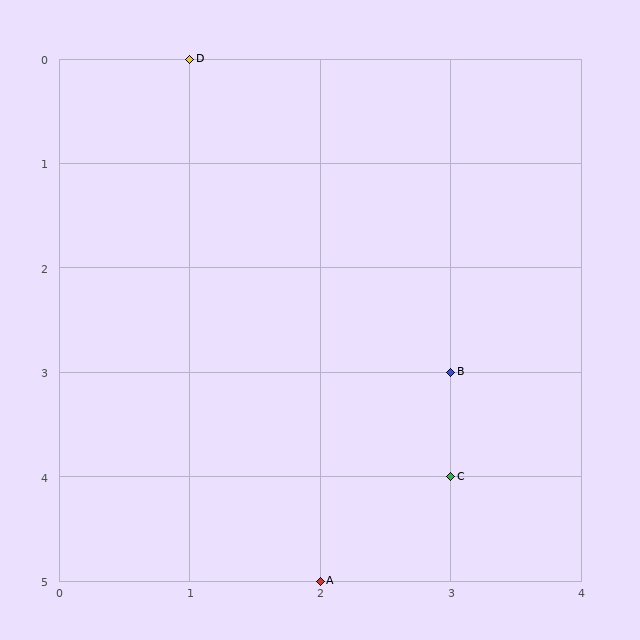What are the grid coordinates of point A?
Point A is at grid coordinates (2, 5).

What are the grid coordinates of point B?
Point B is at grid coordinates (3, 3).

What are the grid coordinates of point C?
Point C is at grid coordinates (3, 4).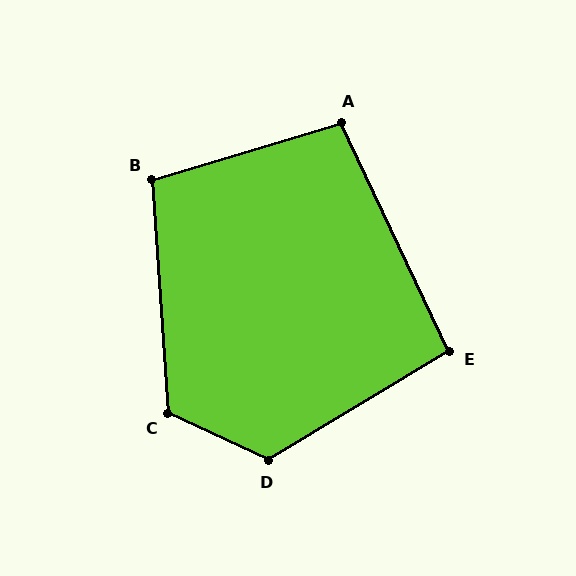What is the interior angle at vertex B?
Approximately 103 degrees (obtuse).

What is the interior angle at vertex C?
Approximately 119 degrees (obtuse).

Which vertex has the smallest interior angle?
E, at approximately 96 degrees.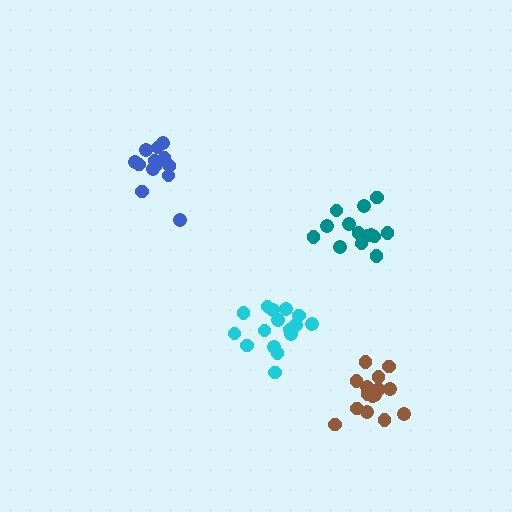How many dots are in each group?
Group 1: 17 dots, Group 2: 17 dots, Group 3: 14 dots, Group 4: 13 dots (61 total).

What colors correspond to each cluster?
The clusters are colored: brown, cyan, teal, blue.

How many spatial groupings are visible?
There are 4 spatial groupings.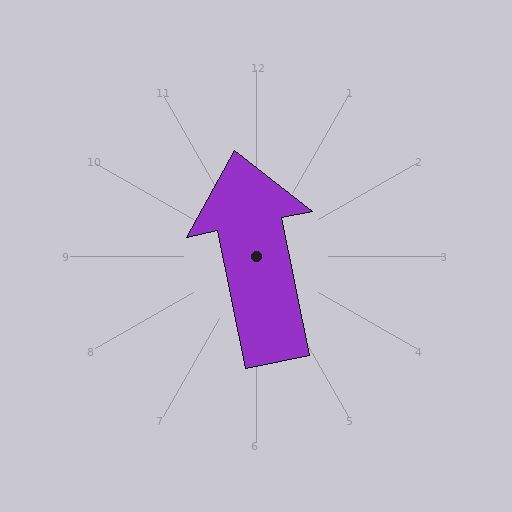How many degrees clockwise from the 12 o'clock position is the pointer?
Approximately 348 degrees.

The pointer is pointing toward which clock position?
Roughly 12 o'clock.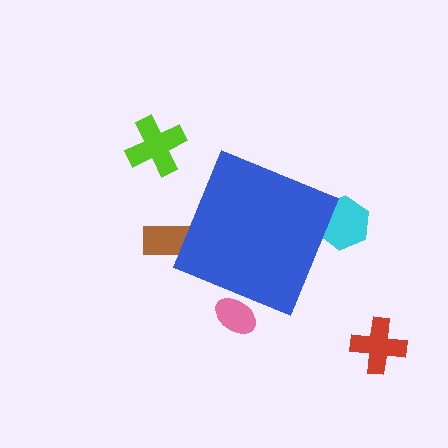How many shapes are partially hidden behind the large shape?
3 shapes are partially hidden.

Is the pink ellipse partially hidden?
Yes, the pink ellipse is partially hidden behind the blue diamond.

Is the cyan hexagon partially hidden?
Yes, the cyan hexagon is partially hidden behind the blue diamond.